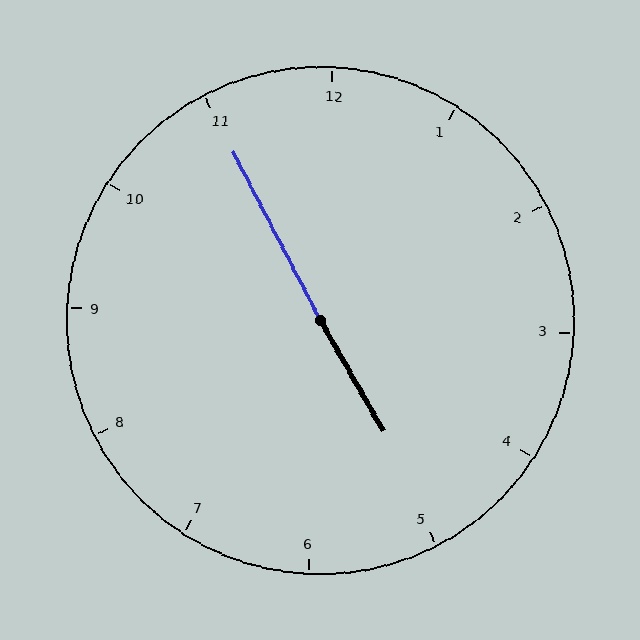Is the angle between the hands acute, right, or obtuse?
It is obtuse.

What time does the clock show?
4:55.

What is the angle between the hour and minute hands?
Approximately 178 degrees.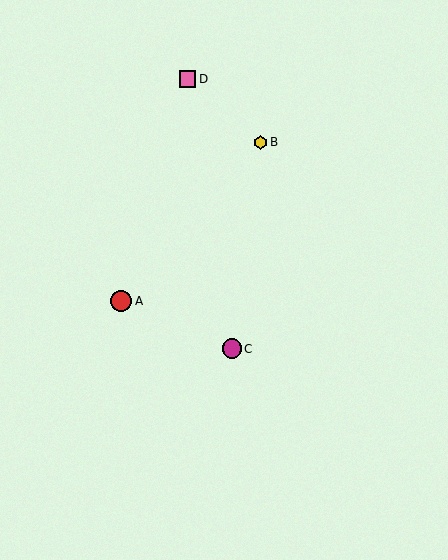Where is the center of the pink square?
The center of the pink square is at (187, 79).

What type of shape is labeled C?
Shape C is a magenta circle.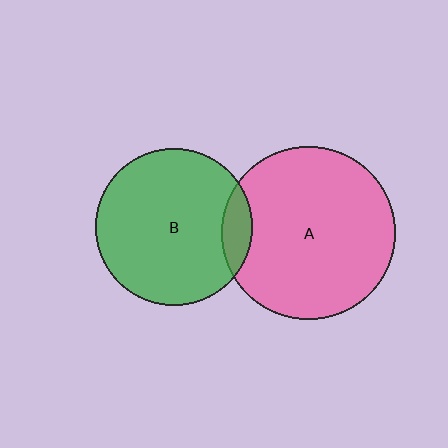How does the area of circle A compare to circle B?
Approximately 1.2 times.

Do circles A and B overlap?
Yes.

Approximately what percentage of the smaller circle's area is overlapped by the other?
Approximately 10%.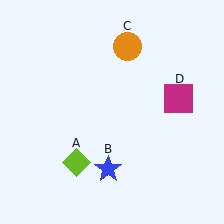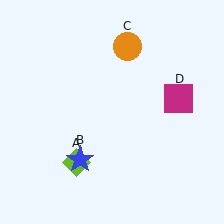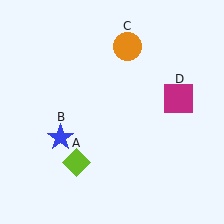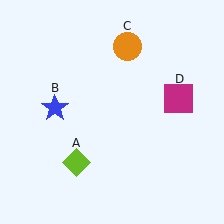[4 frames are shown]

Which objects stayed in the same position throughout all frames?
Lime diamond (object A) and orange circle (object C) and magenta square (object D) remained stationary.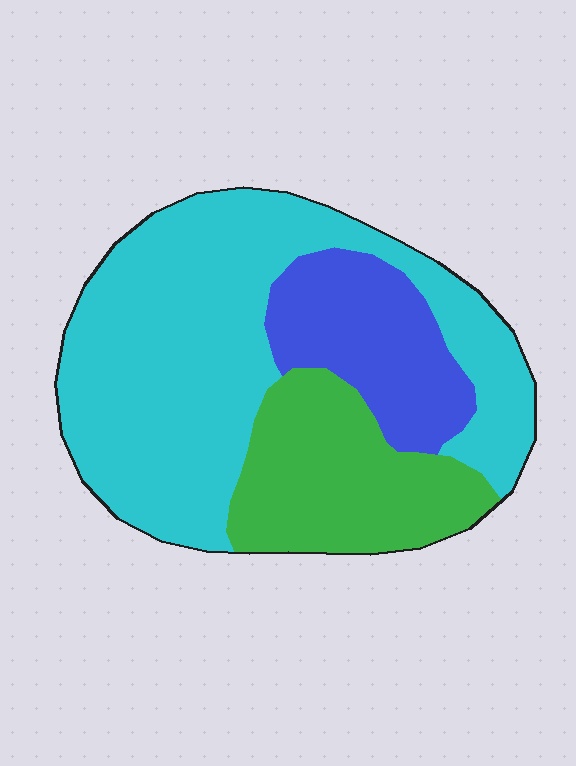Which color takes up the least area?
Blue, at roughly 20%.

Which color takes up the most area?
Cyan, at roughly 60%.